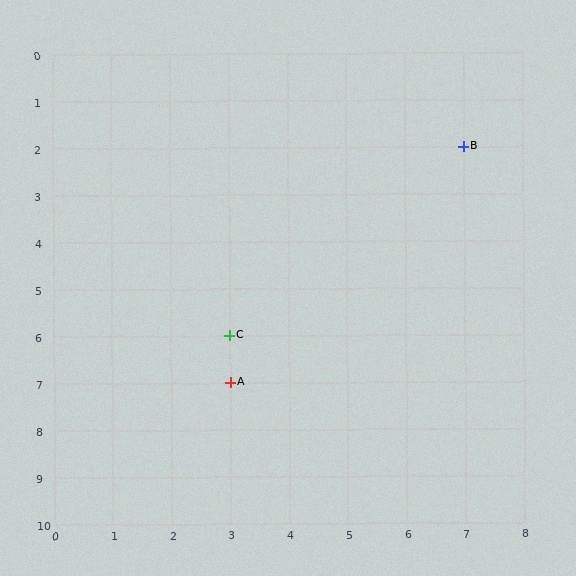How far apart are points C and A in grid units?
Points C and A are 1 row apart.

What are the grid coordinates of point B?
Point B is at grid coordinates (7, 2).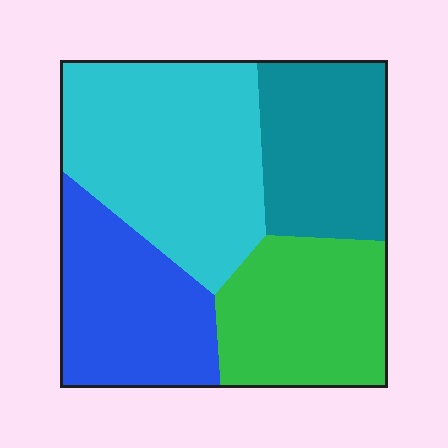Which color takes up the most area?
Cyan, at roughly 35%.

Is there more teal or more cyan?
Cyan.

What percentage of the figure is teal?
Teal covers roughly 20% of the figure.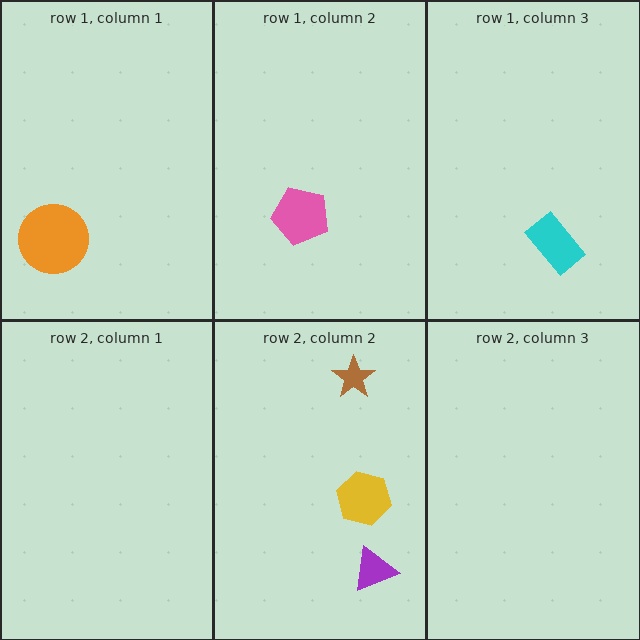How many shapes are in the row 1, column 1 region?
1.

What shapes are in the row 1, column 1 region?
The orange circle.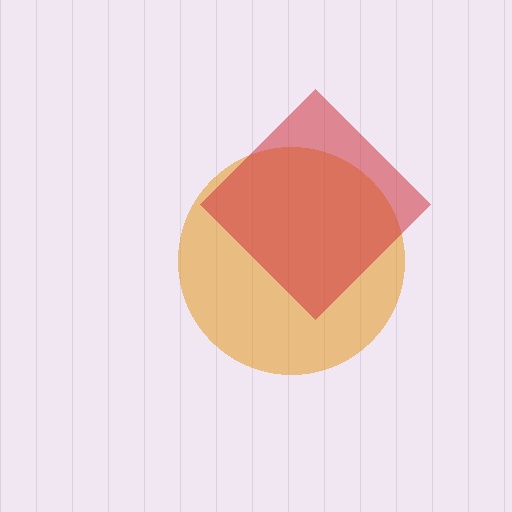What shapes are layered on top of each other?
The layered shapes are: an orange circle, a red diamond.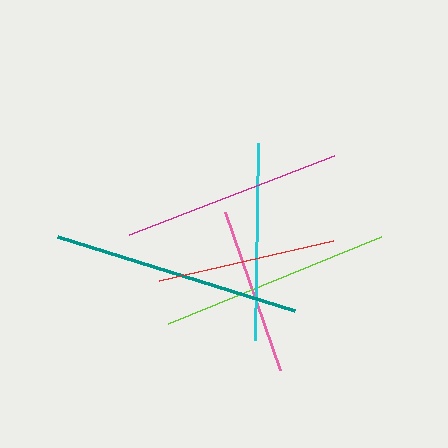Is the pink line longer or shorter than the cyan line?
The cyan line is longer than the pink line.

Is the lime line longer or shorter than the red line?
The lime line is longer than the red line.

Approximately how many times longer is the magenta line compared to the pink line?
The magenta line is approximately 1.3 times the length of the pink line.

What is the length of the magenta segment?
The magenta segment is approximately 220 pixels long.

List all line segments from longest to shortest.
From longest to shortest: teal, lime, magenta, cyan, red, pink.